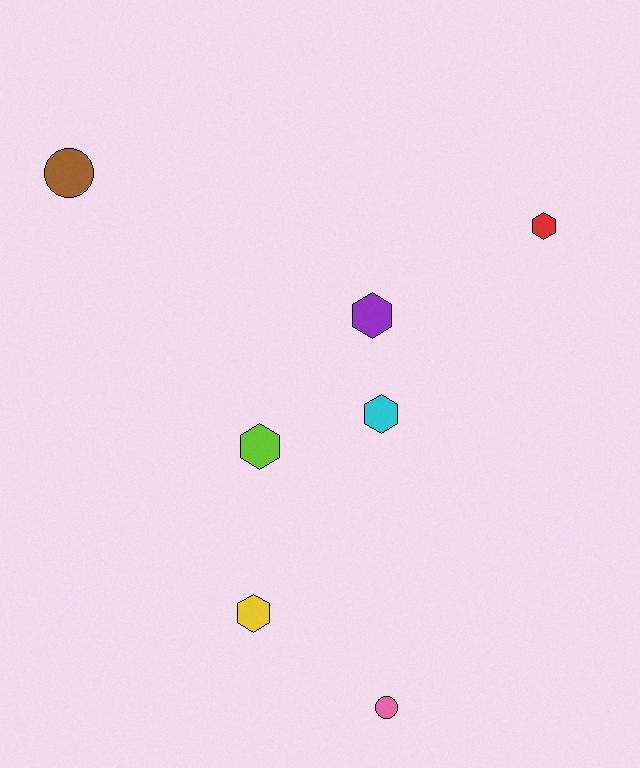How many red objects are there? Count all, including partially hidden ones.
There is 1 red object.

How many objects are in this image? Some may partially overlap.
There are 7 objects.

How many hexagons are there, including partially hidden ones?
There are 5 hexagons.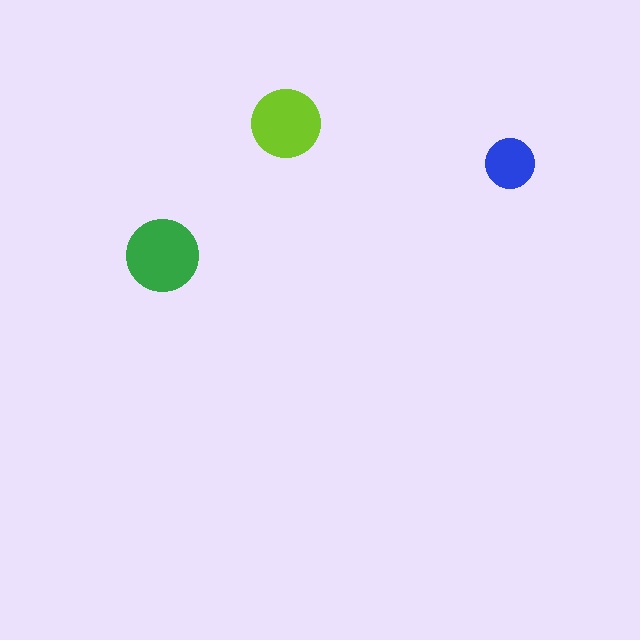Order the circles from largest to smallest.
the green one, the lime one, the blue one.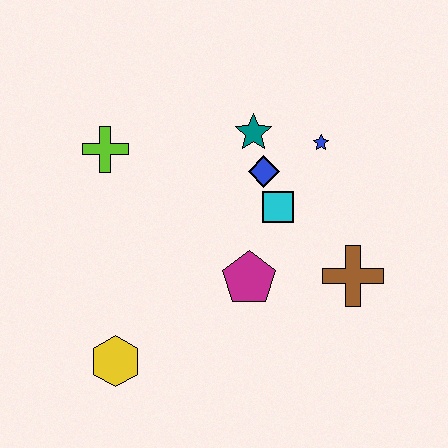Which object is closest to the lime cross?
The teal star is closest to the lime cross.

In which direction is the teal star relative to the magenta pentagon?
The teal star is above the magenta pentagon.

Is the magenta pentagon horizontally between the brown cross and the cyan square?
No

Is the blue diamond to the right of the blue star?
No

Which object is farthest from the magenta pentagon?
The lime cross is farthest from the magenta pentagon.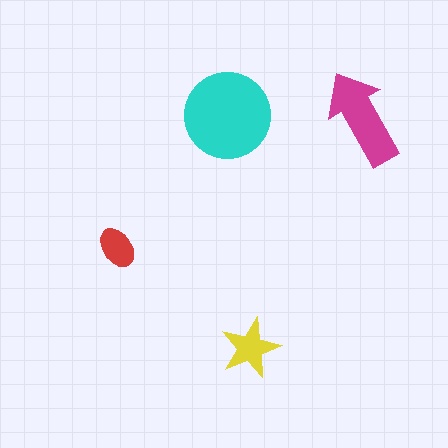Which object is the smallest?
The red ellipse.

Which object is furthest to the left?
The red ellipse is leftmost.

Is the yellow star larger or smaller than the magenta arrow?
Smaller.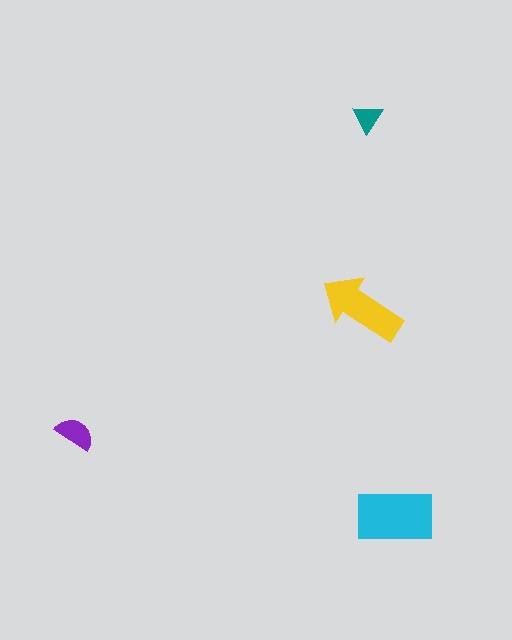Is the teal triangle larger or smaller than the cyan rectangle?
Smaller.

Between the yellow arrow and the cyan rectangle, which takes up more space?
The cyan rectangle.